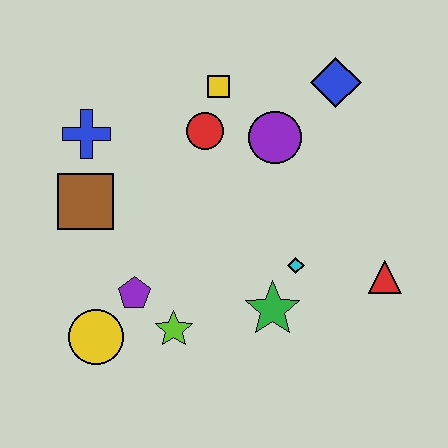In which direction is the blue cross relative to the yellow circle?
The blue cross is above the yellow circle.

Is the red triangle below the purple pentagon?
No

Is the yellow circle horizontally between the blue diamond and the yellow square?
No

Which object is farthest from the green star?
The blue cross is farthest from the green star.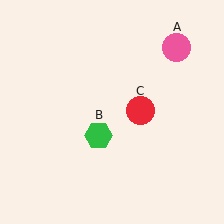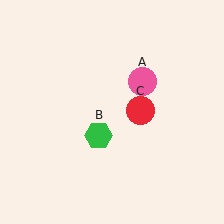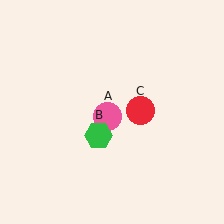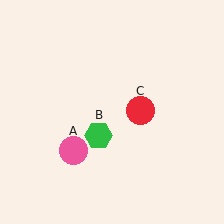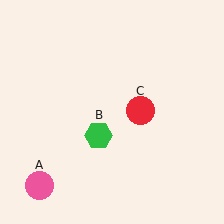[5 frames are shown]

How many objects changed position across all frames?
1 object changed position: pink circle (object A).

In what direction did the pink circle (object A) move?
The pink circle (object A) moved down and to the left.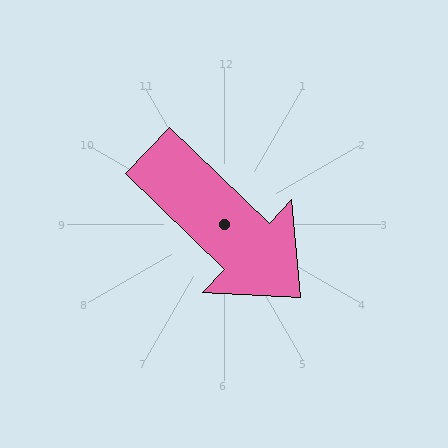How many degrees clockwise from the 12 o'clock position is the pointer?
Approximately 134 degrees.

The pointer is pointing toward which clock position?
Roughly 4 o'clock.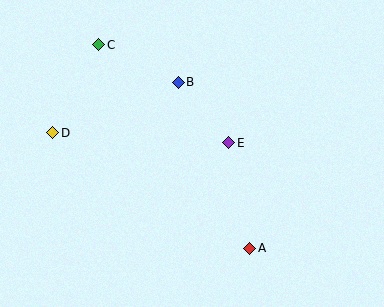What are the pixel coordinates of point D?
Point D is at (53, 133).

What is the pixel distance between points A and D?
The distance between A and D is 228 pixels.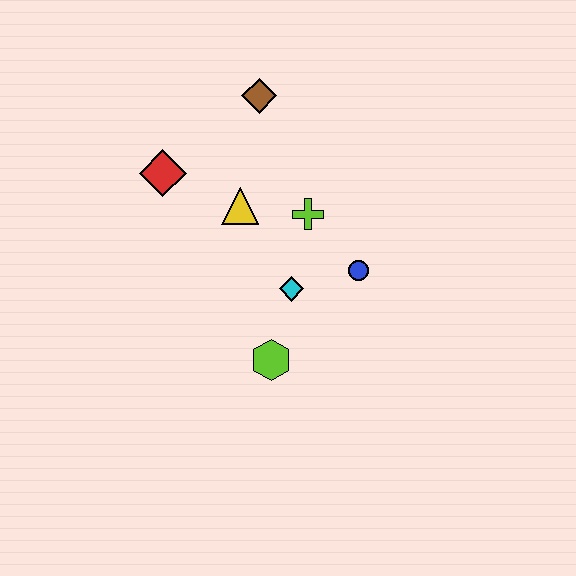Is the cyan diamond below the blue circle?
Yes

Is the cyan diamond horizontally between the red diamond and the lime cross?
Yes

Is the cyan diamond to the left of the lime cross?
Yes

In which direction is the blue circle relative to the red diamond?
The blue circle is to the right of the red diamond.